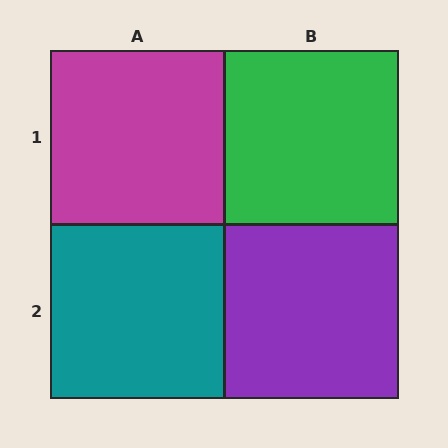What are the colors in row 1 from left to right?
Magenta, green.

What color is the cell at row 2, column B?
Purple.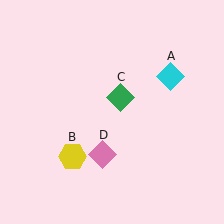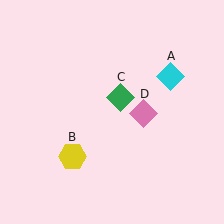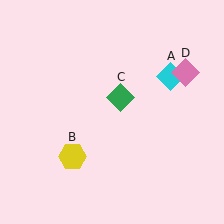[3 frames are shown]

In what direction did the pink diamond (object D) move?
The pink diamond (object D) moved up and to the right.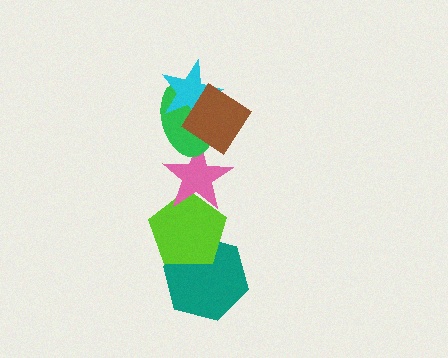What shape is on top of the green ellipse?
The cyan star is on top of the green ellipse.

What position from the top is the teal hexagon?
The teal hexagon is 6th from the top.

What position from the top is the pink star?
The pink star is 4th from the top.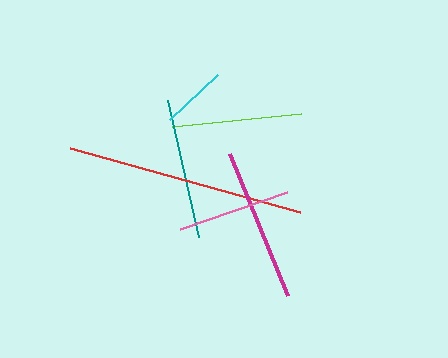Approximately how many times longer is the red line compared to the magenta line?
The red line is approximately 1.6 times the length of the magenta line.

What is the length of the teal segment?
The teal segment is approximately 141 pixels long.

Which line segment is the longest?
The red line is the longest at approximately 239 pixels.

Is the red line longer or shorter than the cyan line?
The red line is longer than the cyan line.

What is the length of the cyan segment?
The cyan segment is approximately 65 pixels long.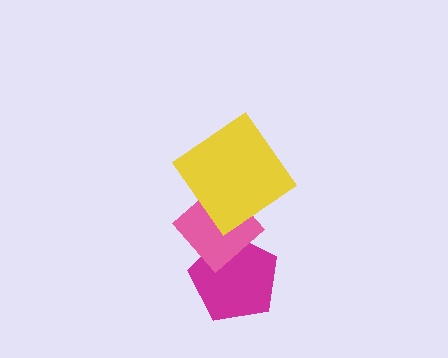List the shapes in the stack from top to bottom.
From top to bottom: the yellow diamond, the pink diamond, the magenta pentagon.